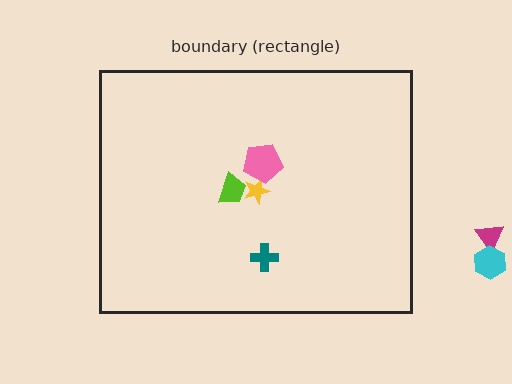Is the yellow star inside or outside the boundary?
Inside.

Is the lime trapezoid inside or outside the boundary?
Inside.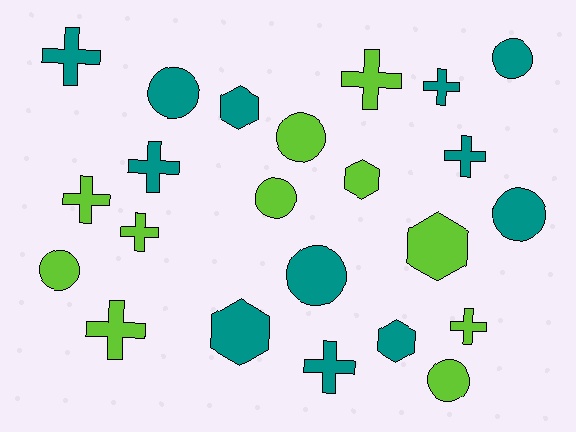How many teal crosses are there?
There are 5 teal crosses.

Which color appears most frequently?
Teal, with 12 objects.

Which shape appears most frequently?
Cross, with 10 objects.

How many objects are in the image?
There are 23 objects.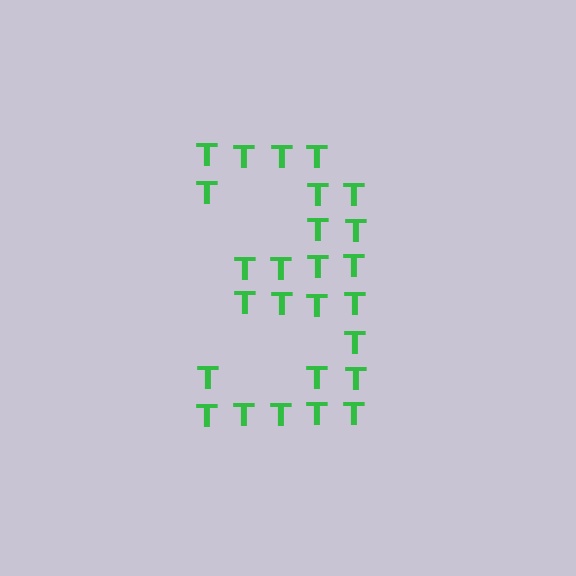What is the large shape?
The large shape is the digit 3.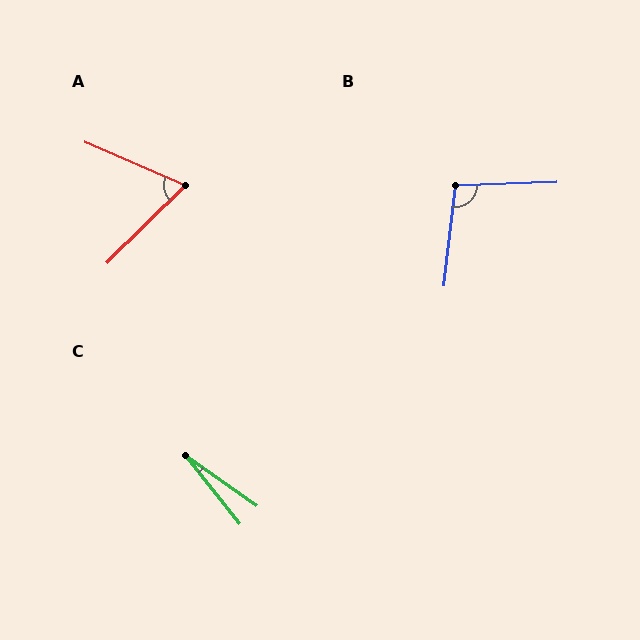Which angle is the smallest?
C, at approximately 17 degrees.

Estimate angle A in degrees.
Approximately 68 degrees.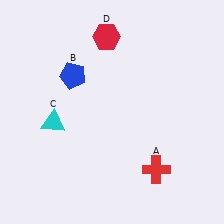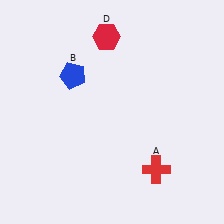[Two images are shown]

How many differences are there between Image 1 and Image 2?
There is 1 difference between the two images.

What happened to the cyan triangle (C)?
The cyan triangle (C) was removed in Image 2. It was in the bottom-left area of Image 1.